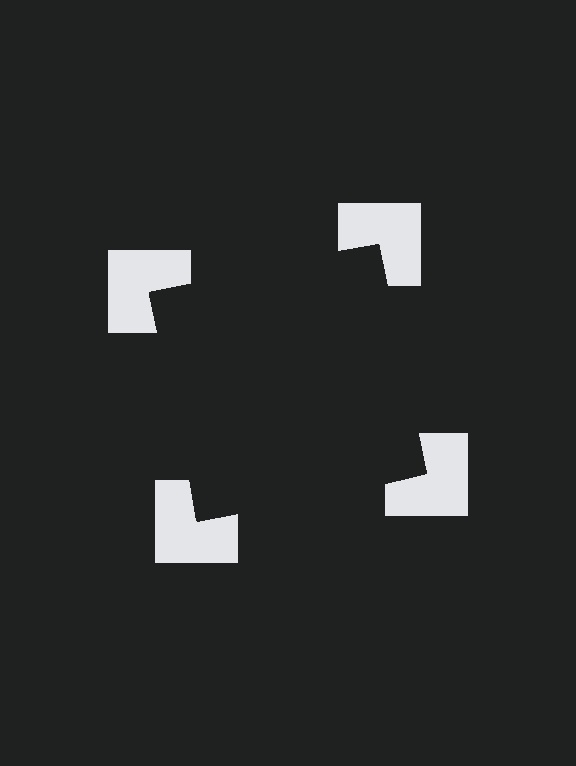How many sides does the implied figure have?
4 sides.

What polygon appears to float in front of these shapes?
An illusory square — its edges are inferred from the aligned wedge cuts in the notched squares, not physically drawn.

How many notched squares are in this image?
There are 4 — one at each vertex of the illusory square.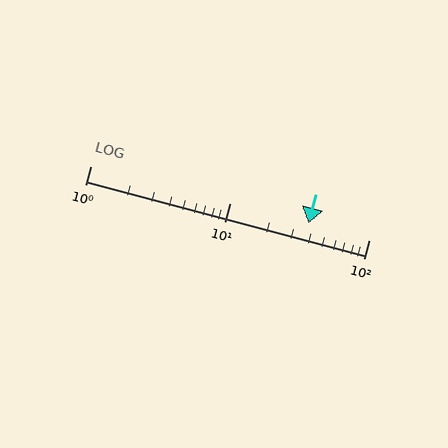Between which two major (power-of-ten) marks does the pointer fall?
The pointer is between 10 and 100.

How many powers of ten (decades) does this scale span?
The scale spans 2 decades, from 1 to 100.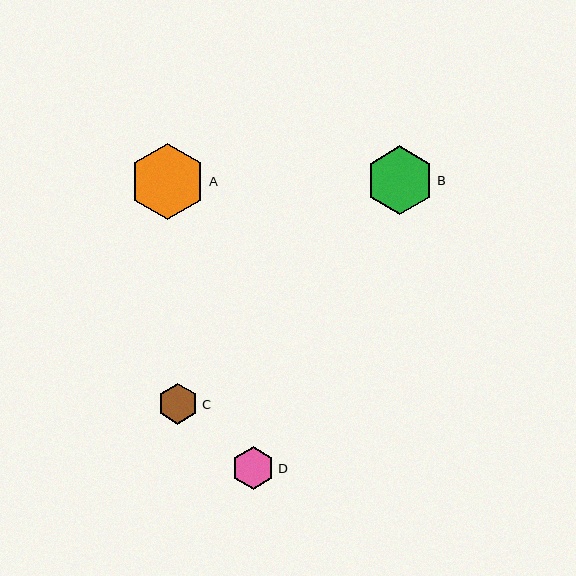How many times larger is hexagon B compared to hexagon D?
Hexagon B is approximately 1.6 times the size of hexagon D.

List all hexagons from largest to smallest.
From largest to smallest: A, B, D, C.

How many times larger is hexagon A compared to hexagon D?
Hexagon A is approximately 1.8 times the size of hexagon D.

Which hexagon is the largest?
Hexagon A is the largest with a size of approximately 77 pixels.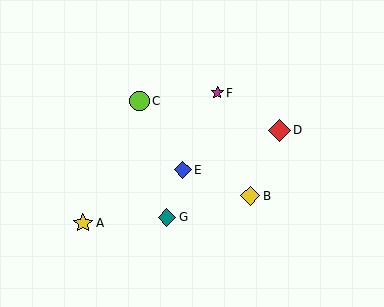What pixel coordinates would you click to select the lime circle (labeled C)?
Click at (140, 101) to select the lime circle C.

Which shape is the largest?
The red diamond (labeled D) is the largest.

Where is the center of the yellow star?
The center of the yellow star is at (83, 223).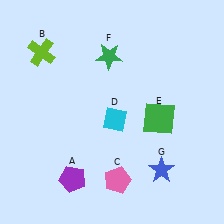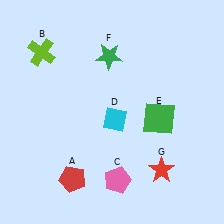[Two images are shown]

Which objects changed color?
A changed from purple to red. G changed from blue to red.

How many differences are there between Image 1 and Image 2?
There are 2 differences between the two images.